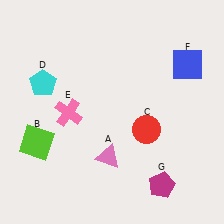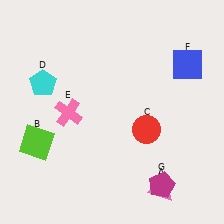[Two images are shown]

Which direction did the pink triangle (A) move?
The pink triangle (A) moved right.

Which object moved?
The pink triangle (A) moved right.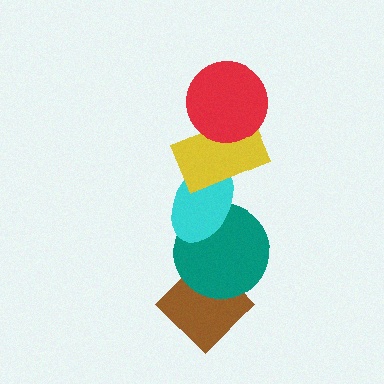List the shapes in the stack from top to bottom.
From top to bottom: the red circle, the yellow rectangle, the cyan ellipse, the teal circle, the brown diamond.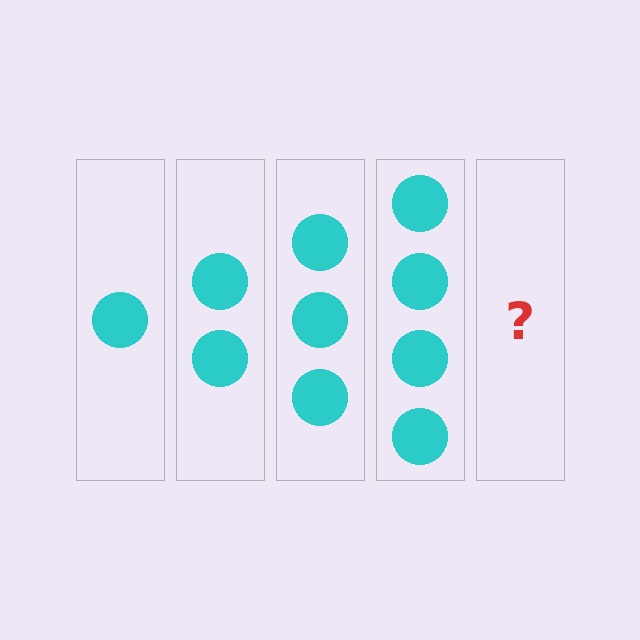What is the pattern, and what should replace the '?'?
The pattern is that each step adds one more circle. The '?' should be 5 circles.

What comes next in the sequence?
The next element should be 5 circles.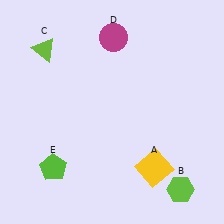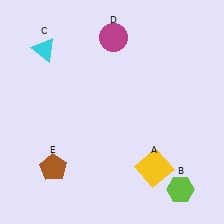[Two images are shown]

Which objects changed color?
C changed from lime to cyan. E changed from lime to brown.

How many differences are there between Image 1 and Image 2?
There are 2 differences between the two images.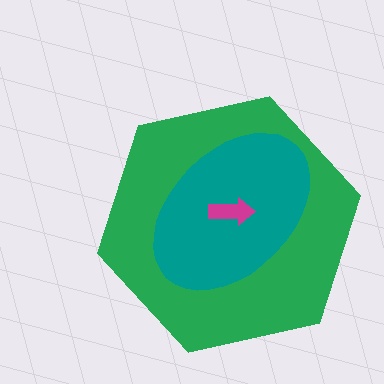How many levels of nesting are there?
3.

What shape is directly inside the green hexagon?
The teal ellipse.